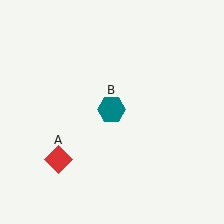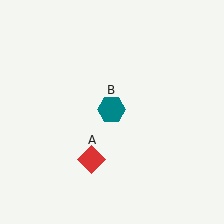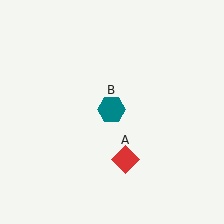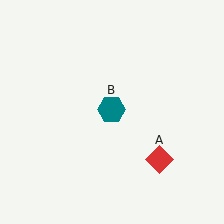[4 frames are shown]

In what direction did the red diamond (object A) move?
The red diamond (object A) moved right.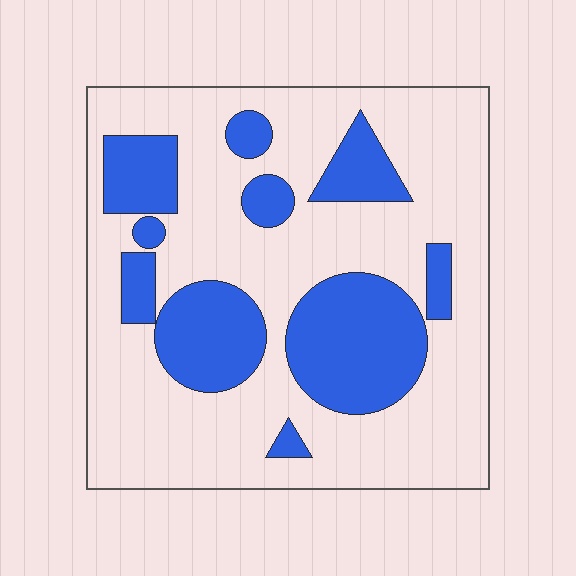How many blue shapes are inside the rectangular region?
10.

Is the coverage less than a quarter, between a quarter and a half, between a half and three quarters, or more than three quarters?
Between a quarter and a half.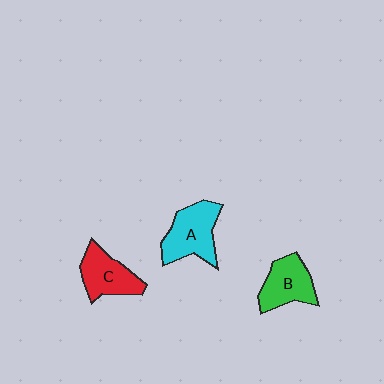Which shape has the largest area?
Shape A (cyan).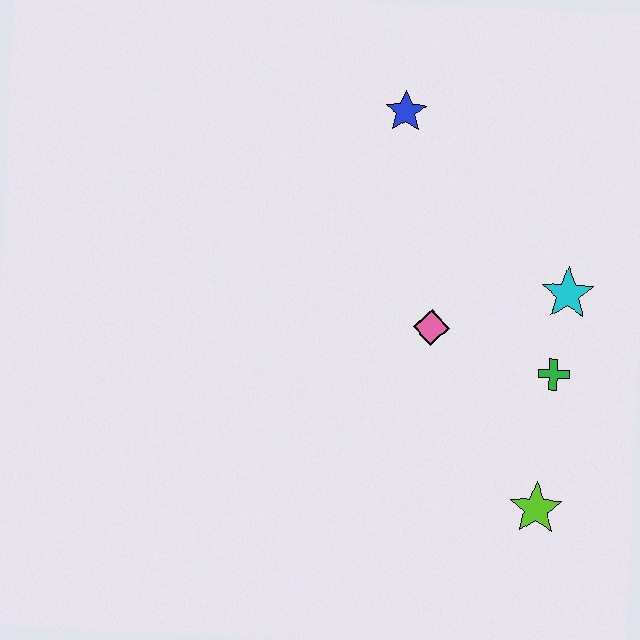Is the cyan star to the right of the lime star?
Yes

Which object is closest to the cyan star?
The green cross is closest to the cyan star.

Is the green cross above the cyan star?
No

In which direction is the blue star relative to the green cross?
The blue star is above the green cross.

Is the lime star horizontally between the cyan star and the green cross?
No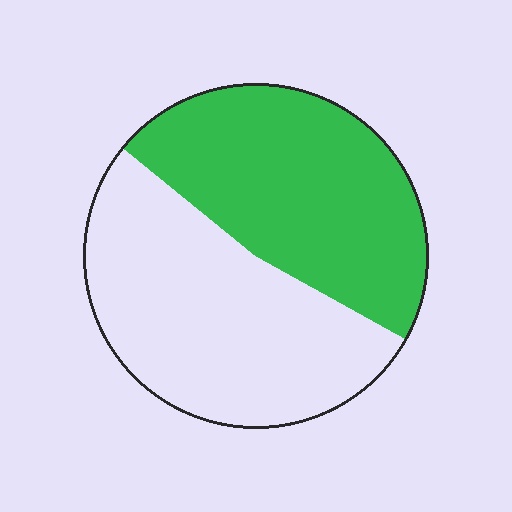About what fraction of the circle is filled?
About one half (1/2).